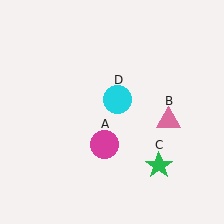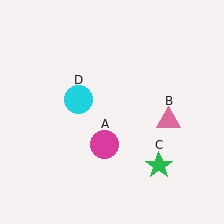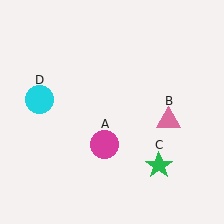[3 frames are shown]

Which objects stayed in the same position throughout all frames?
Magenta circle (object A) and pink triangle (object B) and green star (object C) remained stationary.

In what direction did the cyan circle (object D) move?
The cyan circle (object D) moved left.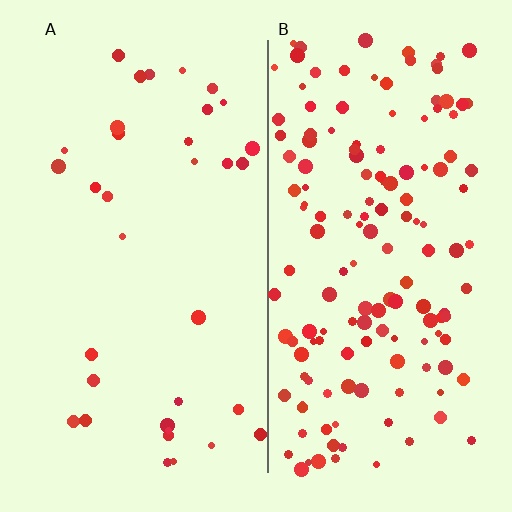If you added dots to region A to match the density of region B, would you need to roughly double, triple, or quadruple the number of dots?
Approximately quadruple.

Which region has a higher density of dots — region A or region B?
B (the right).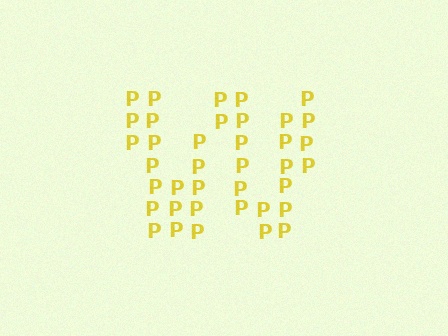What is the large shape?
The large shape is the letter W.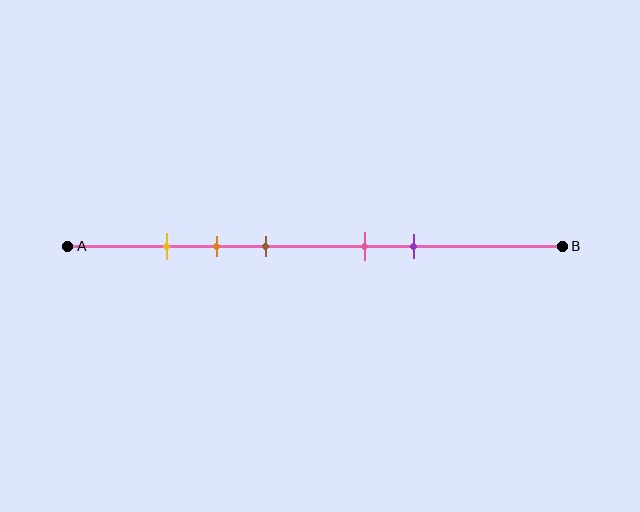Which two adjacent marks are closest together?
The yellow and orange marks are the closest adjacent pair.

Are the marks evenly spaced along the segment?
No, the marks are not evenly spaced.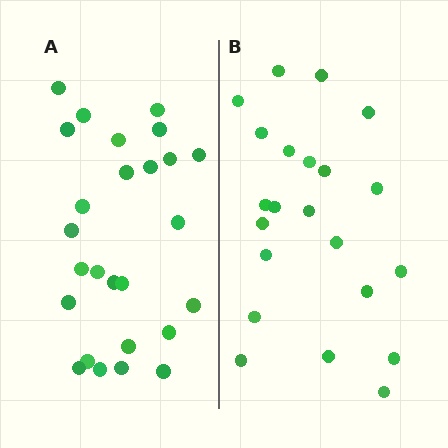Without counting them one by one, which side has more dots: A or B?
Region A (the left region) has more dots.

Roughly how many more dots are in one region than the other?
Region A has about 4 more dots than region B.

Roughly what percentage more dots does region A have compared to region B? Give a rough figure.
About 20% more.